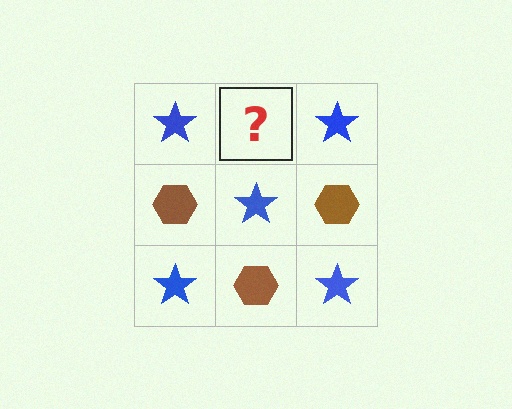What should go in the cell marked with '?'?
The missing cell should contain a brown hexagon.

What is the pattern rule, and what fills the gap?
The rule is that it alternates blue star and brown hexagon in a checkerboard pattern. The gap should be filled with a brown hexagon.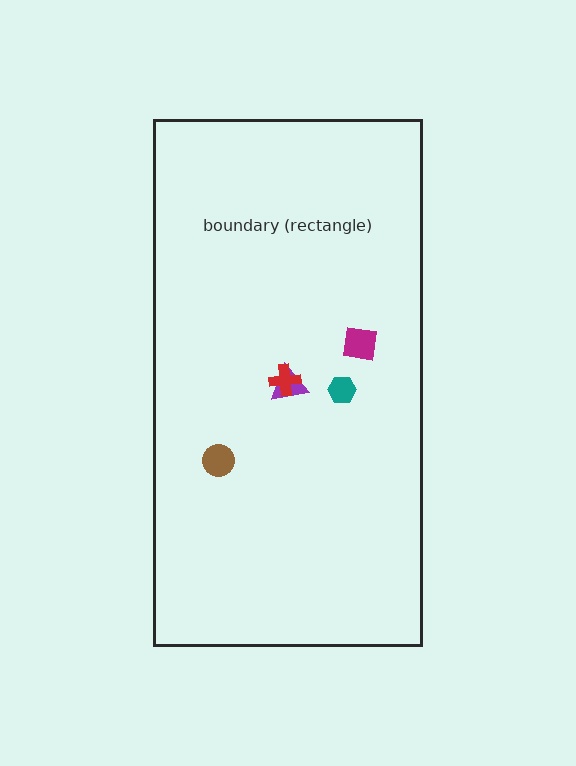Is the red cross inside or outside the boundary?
Inside.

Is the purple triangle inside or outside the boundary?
Inside.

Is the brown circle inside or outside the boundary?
Inside.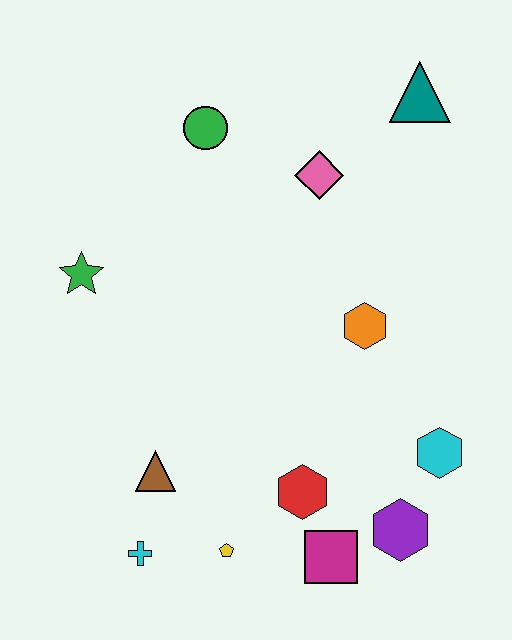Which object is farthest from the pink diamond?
The cyan cross is farthest from the pink diamond.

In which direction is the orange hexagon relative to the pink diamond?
The orange hexagon is below the pink diamond.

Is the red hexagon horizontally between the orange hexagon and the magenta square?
No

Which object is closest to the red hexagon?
The magenta square is closest to the red hexagon.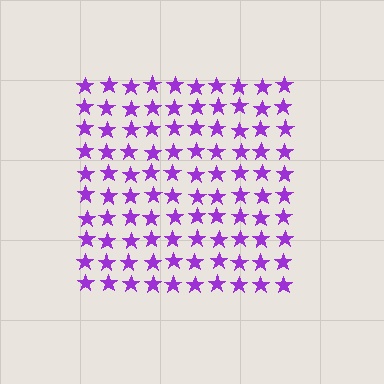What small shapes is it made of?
It is made of small stars.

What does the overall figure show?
The overall figure shows a square.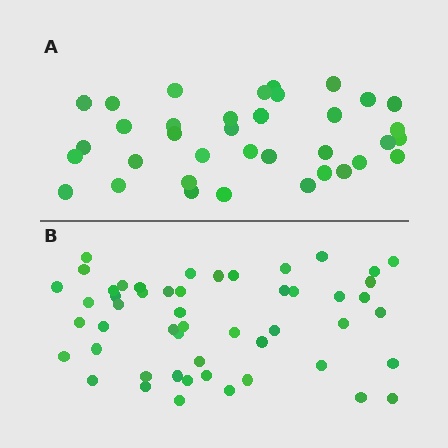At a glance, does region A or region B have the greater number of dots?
Region B (the bottom region) has more dots.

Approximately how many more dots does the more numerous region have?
Region B has approximately 15 more dots than region A.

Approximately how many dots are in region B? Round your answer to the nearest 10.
About 50 dots. (The exact count is 51, which rounds to 50.)